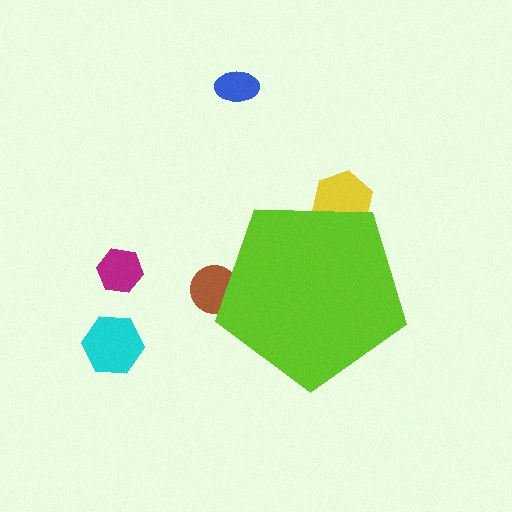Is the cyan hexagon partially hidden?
No, the cyan hexagon is fully visible.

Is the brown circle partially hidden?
Yes, the brown circle is partially hidden behind the lime pentagon.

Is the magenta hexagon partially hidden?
No, the magenta hexagon is fully visible.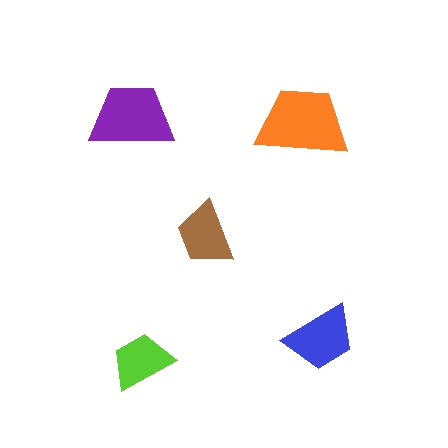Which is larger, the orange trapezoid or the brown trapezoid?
The orange one.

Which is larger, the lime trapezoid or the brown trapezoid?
The brown one.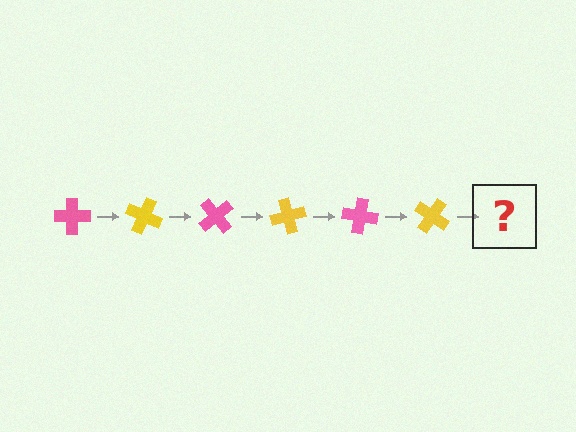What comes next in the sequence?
The next element should be a pink cross, rotated 150 degrees from the start.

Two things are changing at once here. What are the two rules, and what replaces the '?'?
The two rules are that it rotates 25 degrees each step and the color cycles through pink and yellow. The '?' should be a pink cross, rotated 150 degrees from the start.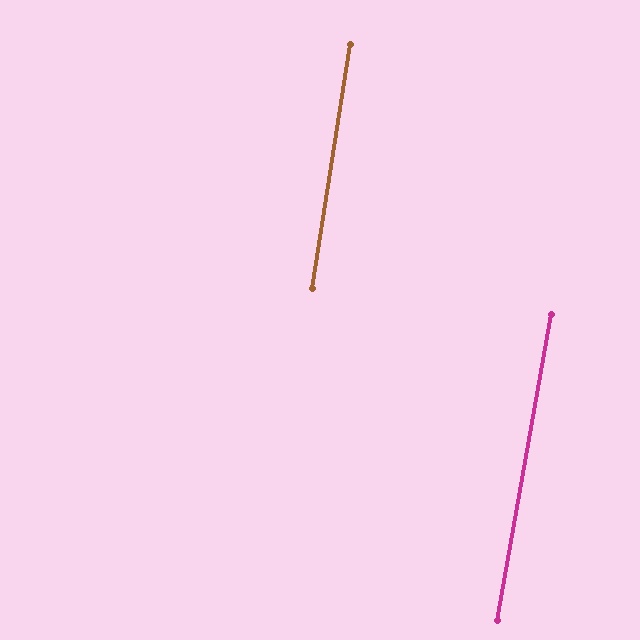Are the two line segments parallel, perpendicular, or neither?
Parallel — their directions differ by only 1.3°.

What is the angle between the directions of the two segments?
Approximately 1 degree.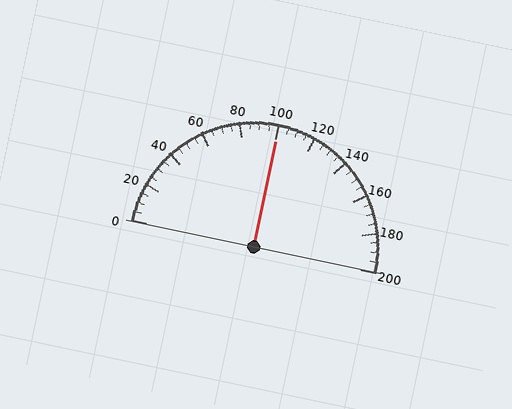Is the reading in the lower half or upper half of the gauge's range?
The reading is in the upper half of the range (0 to 200).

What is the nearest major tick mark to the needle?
The nearest major tick mark is 100.